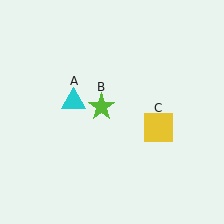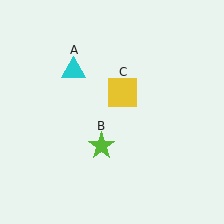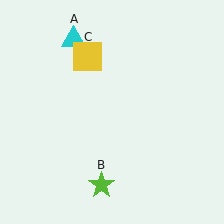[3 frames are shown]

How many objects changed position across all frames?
3 objects changed position: cyan triangle (object A), lime star (object B), yellow square (object C).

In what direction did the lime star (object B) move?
The lime star (object B) moved down.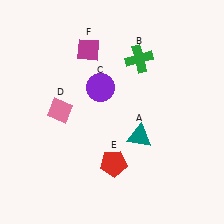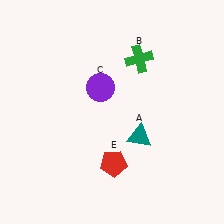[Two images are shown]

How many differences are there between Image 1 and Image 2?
There are 2 differences between the two images.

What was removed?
The magenta diamond (F), the pink diamond (D) were removed in Image 2.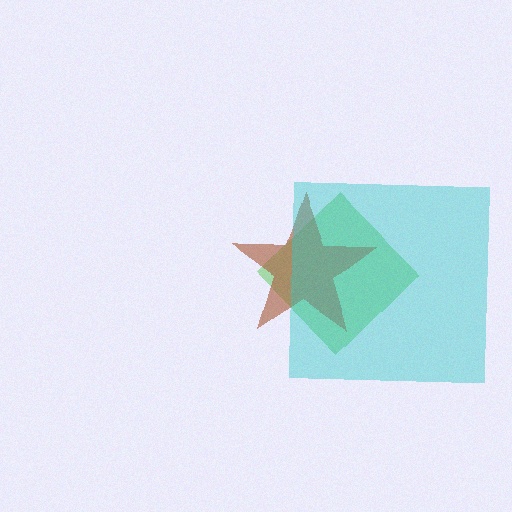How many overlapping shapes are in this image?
There are 3 overlapping shapes in the image.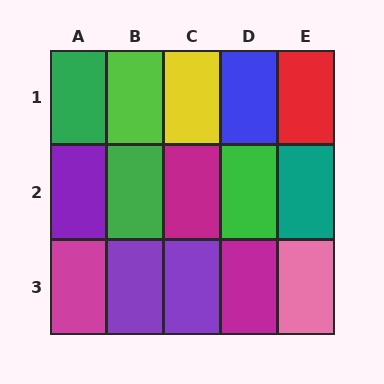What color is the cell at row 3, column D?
Magenta.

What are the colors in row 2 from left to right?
Purple, green, magenta, green, teal.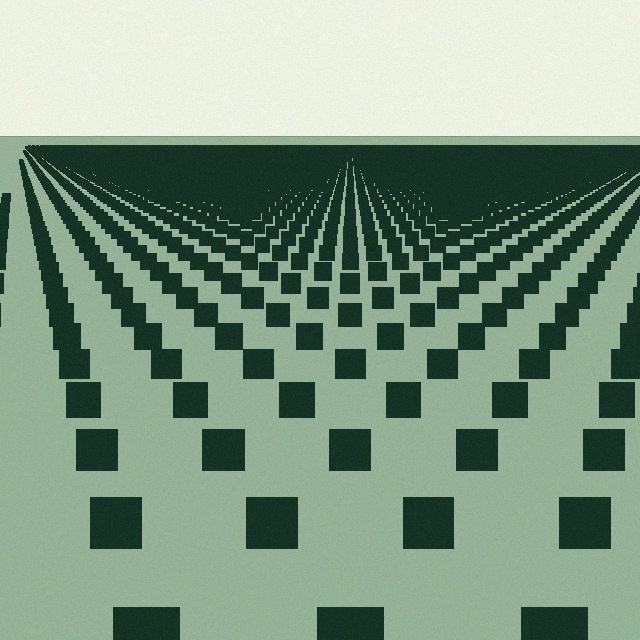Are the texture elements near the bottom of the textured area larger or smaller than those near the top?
Larger. Near the bottom, elements are closer to the viewer and appear at a bigger on-screen size.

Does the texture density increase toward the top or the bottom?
Density increases toward the top.